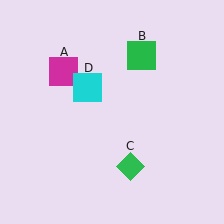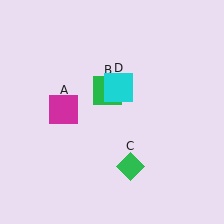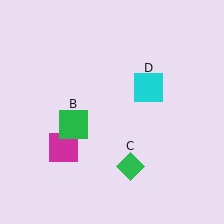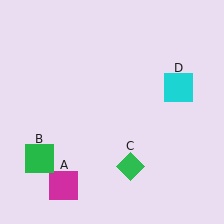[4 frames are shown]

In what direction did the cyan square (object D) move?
The cyan square (object D) moved right.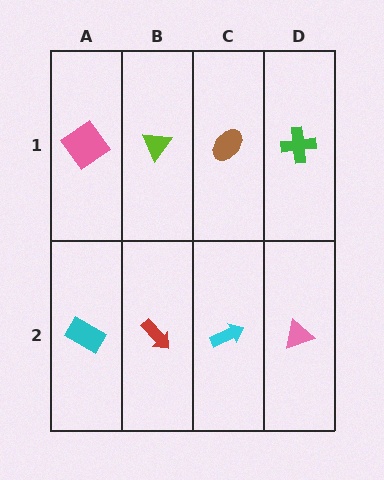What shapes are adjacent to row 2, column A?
A pink diamond (row 1, column A), a red arrow (row 2, column B).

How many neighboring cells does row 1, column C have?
3.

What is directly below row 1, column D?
A pink triangle.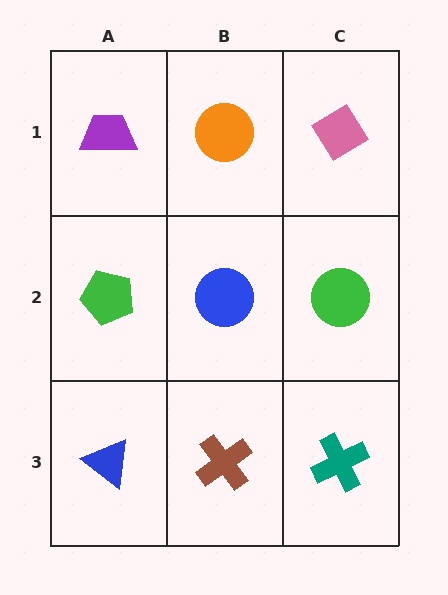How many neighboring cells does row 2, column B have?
4.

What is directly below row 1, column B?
A blue circle.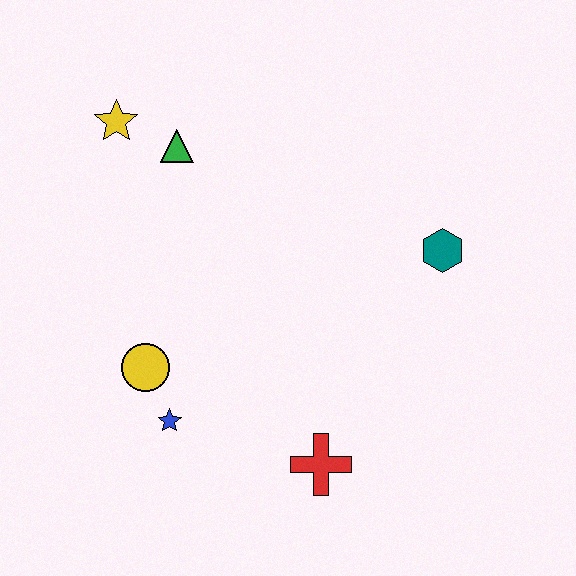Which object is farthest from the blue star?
The teal hexagon is farthest from the blue star.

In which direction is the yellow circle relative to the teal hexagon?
The yellow circle is to the left of the teal hexagon.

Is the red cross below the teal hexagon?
Yes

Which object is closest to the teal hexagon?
The red cross is closest to the teal hexagon.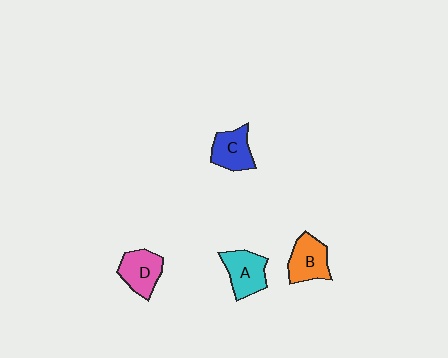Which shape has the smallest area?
Shape C (blue).